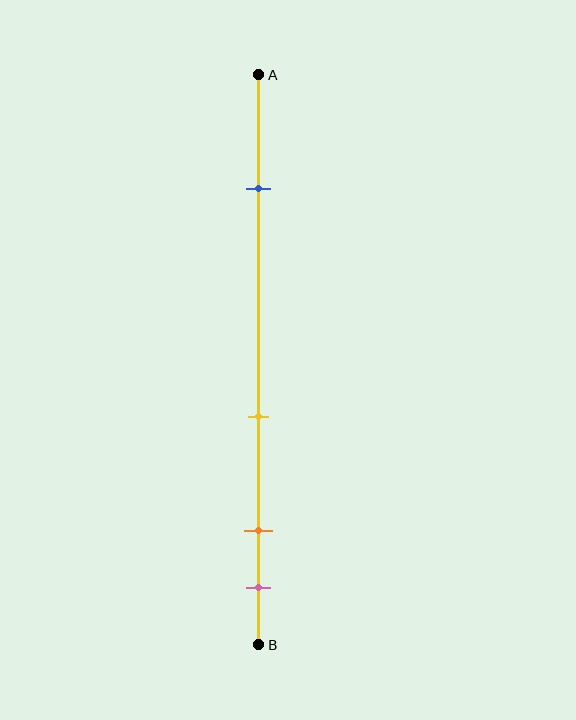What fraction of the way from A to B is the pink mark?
The pink mark is approximately 90% (0.9) of the way from A to B.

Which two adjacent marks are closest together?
The orange and pink marks are the closest adjacent pair.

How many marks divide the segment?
There are 4 marks dividing the segment.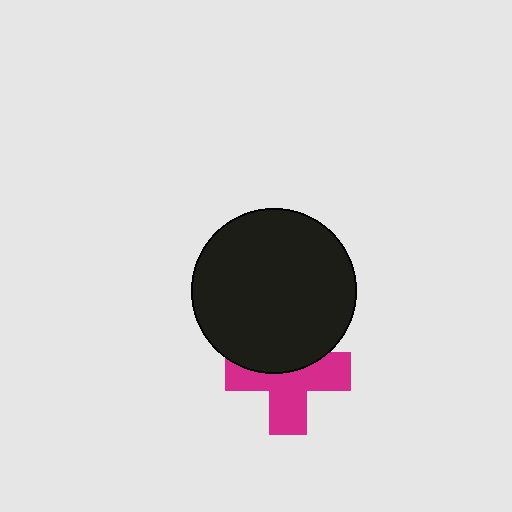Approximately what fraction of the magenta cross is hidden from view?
Roughly 40% of the magenta cross is hidden behind the black circle.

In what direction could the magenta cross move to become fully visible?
The magenta cross could move down. That would shift it out from behind the black circle entirely.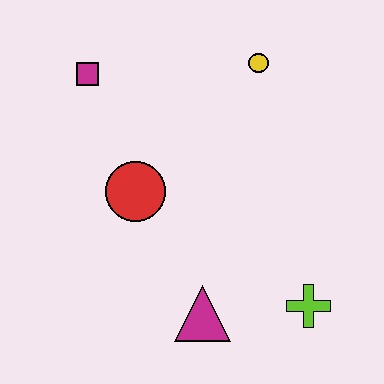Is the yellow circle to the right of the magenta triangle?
Yes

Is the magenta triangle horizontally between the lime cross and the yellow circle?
No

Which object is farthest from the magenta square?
The lime cross is farthest from the magenta square.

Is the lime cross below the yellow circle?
Yes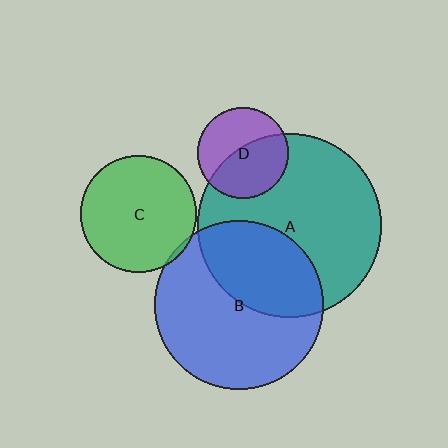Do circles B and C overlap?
Yes.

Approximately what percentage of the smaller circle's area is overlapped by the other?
Approximately 5%.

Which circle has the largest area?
Circle A (teal).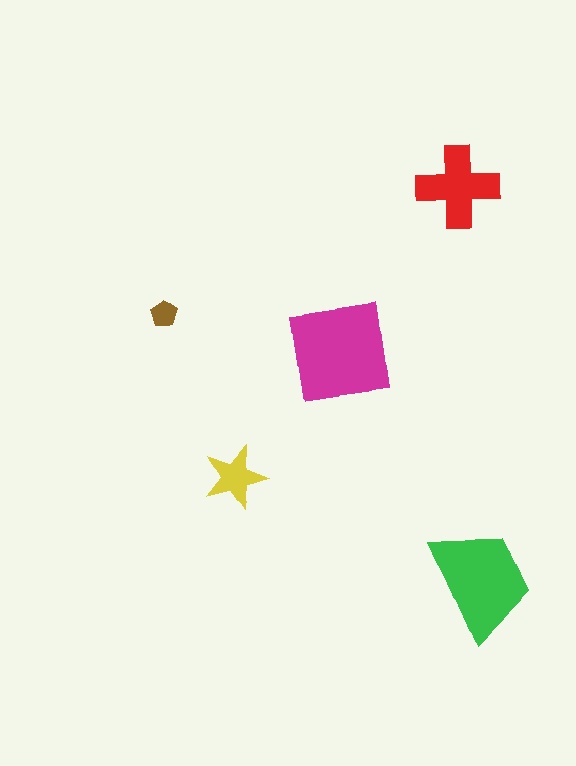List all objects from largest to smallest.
The magenta square, the green trapezoid, the red cross, the yellow star, the brown pentagon.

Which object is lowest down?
The green trapezoid is bottommost.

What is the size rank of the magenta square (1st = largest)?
1st.